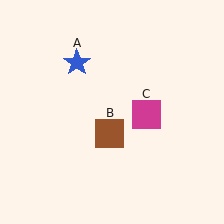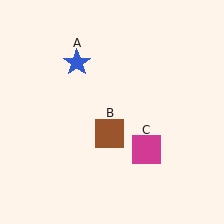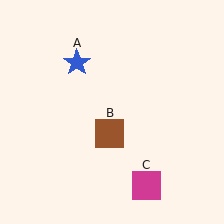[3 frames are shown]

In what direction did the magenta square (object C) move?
The magenta square (object C) moved down.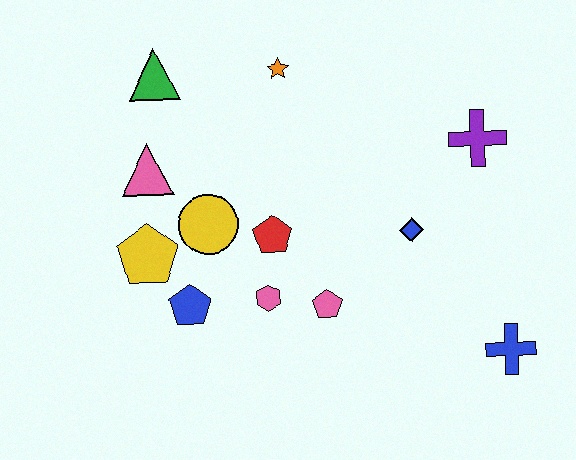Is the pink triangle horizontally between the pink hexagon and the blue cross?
No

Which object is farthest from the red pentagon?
The blue cross is farthest from the red pentagon.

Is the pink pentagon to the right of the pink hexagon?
Yes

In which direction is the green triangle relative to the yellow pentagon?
The green triangle is above the yellow pentagon.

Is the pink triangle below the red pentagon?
No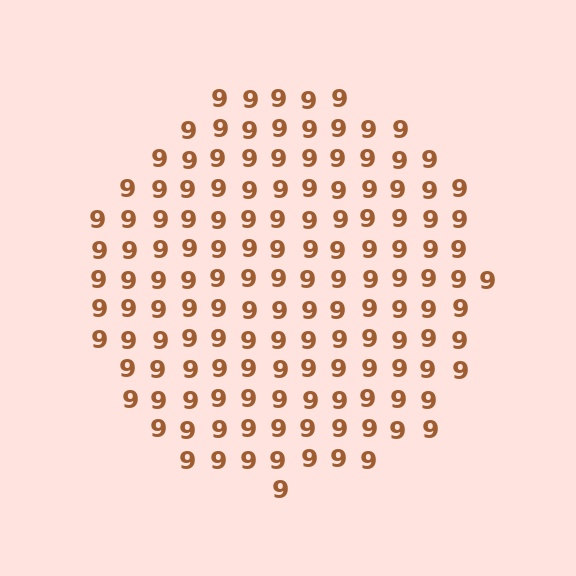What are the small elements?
The small elements are digit 9's.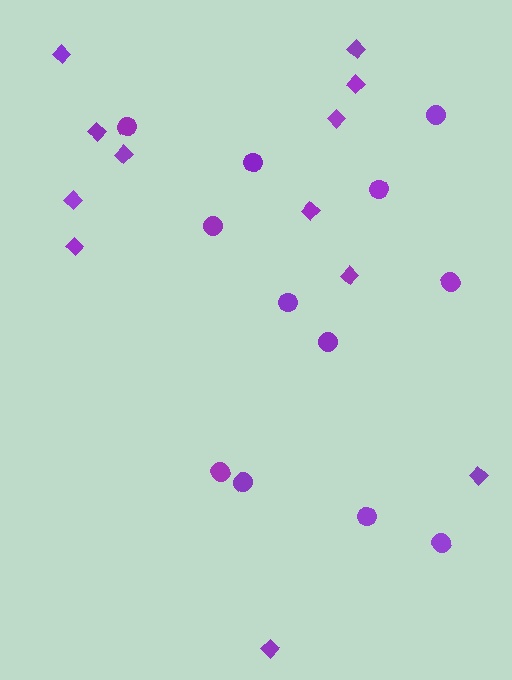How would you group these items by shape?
There are 2 groups: one group of diamonds (12) and one group of circles (12).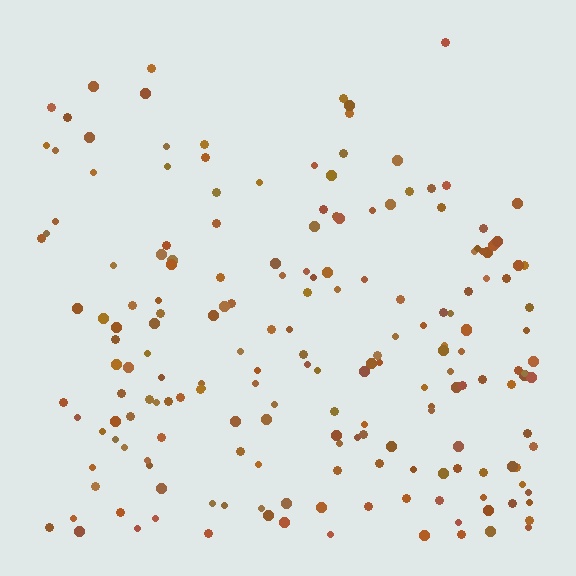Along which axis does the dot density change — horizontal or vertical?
Vertical.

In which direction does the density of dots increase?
From top to bottom, with the bottom side densest.